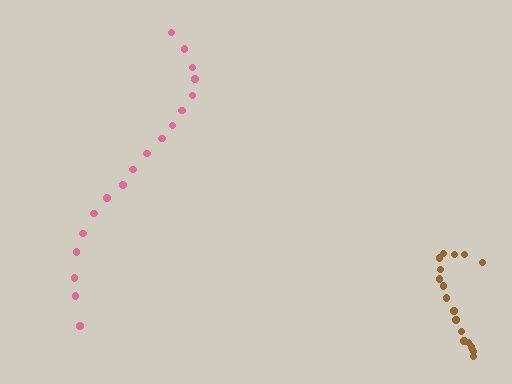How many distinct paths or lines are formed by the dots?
There are 2 distinct paths.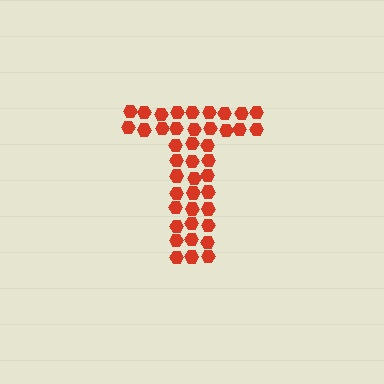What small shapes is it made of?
It is made of small hexagons.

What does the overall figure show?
The overall figure shows the letter T.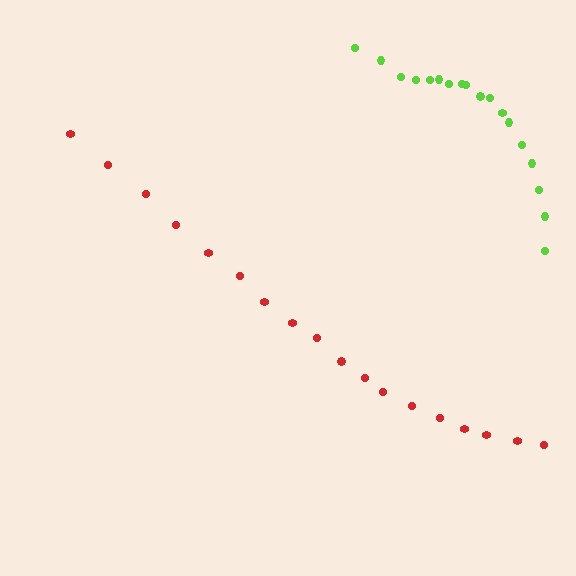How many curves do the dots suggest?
There are 2 distinct paths.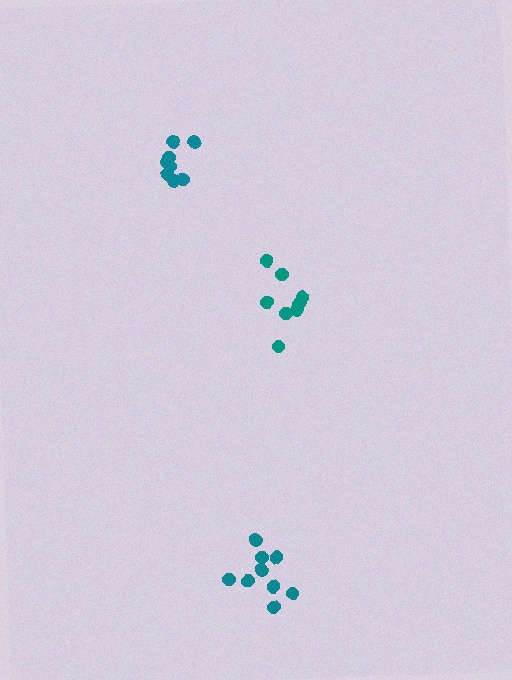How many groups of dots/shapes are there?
There are 3 groups.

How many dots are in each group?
Group 1: 8 dots, Group 2: 9 dots, Group 3: 9 dots (26 total).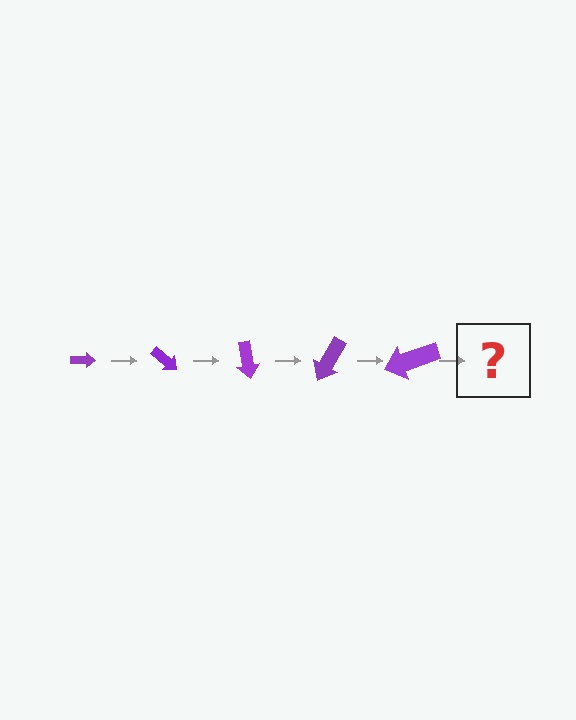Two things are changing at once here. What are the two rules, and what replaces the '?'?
The two rules are that the arrow grows larger each step and it rotates 40 degrees each step. The '?' should be an arrow, larger than the previous one and rotated 200 degrees from the start.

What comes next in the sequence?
The next element should be an arrow, larger than the previous one and rotated 200 degrees from the start.